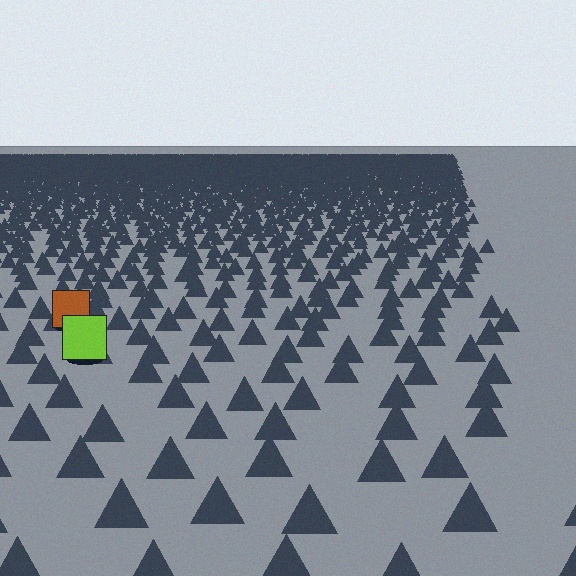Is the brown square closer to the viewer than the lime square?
No. The lime square is closer — you can tell from the texture gradient: the ground texture is coarser near it.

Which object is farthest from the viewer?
The brown square is farthest from the viewer. It appears smaller and the ground texture around it is denser.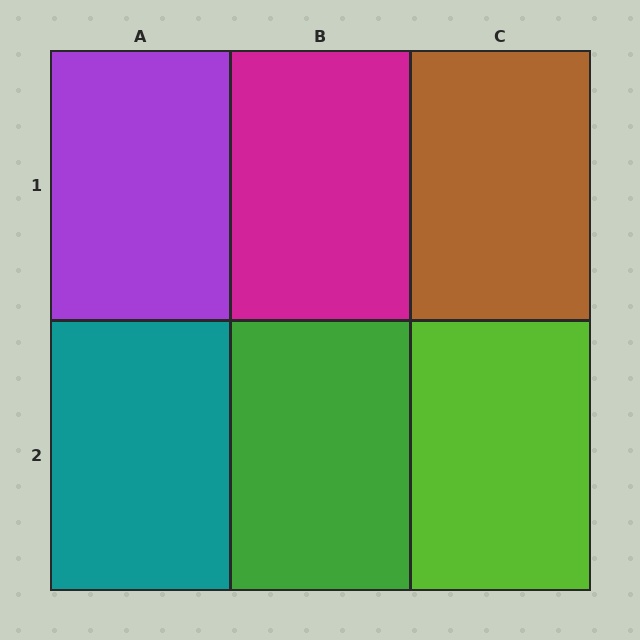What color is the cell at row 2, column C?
Lime.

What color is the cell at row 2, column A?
Teal.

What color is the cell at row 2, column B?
Green.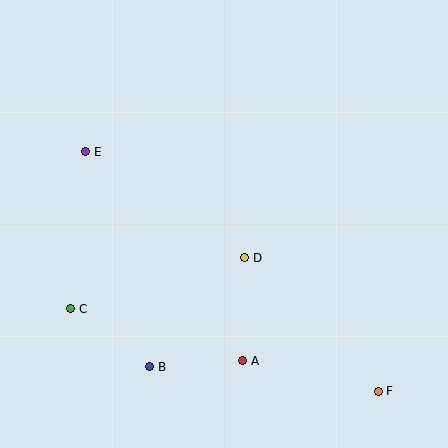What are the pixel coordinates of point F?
Point F is at (378, 391).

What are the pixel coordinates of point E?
Point E is at (86, 152).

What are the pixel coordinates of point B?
Point B is at (150, 367).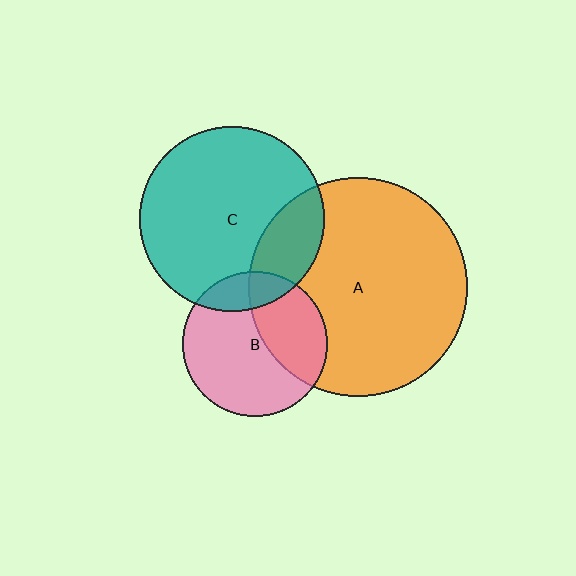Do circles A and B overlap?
Yes.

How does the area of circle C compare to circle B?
Approximately 1.6 times.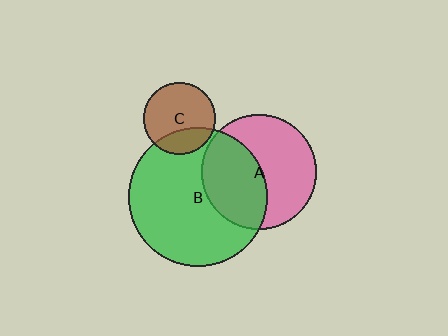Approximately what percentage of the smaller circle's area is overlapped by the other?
Approximately 45%.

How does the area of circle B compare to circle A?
Approximately 1.5 times.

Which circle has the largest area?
Circle B (green).